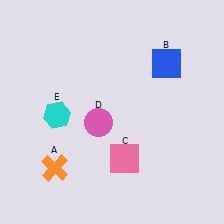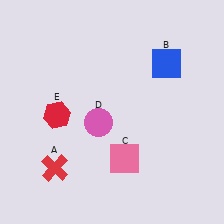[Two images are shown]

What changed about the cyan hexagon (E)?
In Image 1, E is cyan. In Image 2, it changed to red.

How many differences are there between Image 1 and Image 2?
There are 2 differences between the two images.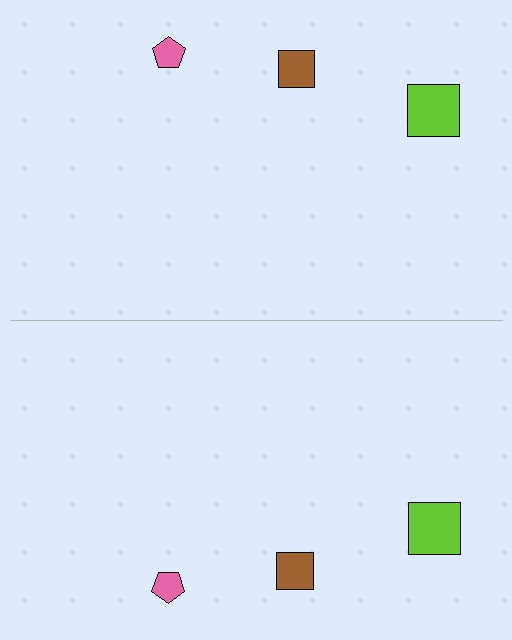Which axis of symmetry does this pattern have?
The pattern has a horizontal axis of symmetry running through the center of the image.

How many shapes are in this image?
There are 6 shapes in this image.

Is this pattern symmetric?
Yes, this pattern has bilateral (reflection) symmetry.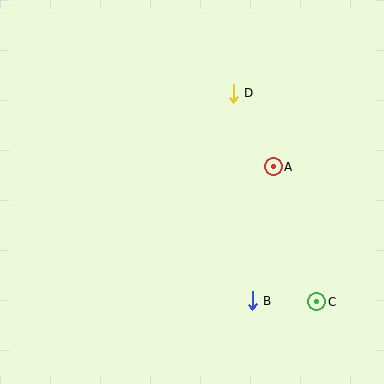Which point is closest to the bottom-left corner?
Point B is closest to the bottom-left corner.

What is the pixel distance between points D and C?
The distance between D and C is 225 pixels.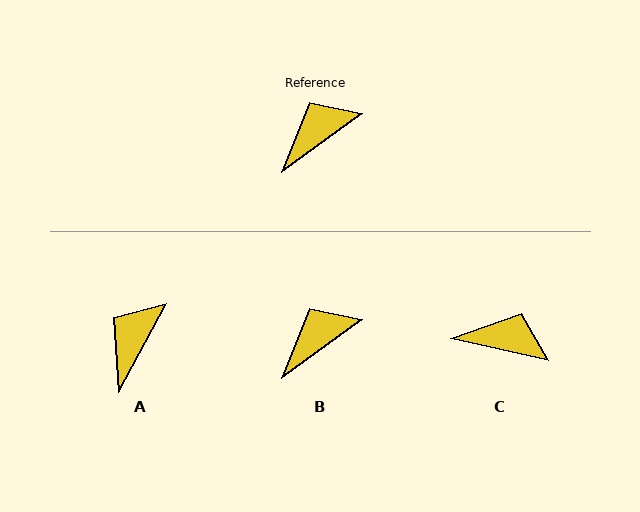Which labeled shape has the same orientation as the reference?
B.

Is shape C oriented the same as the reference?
No, it is off by about 48 degrees.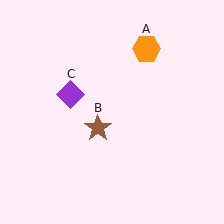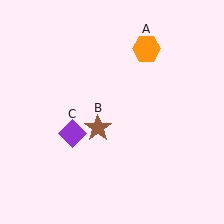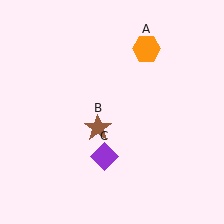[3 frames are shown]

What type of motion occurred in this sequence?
The purple diamond (object C) rotated counterclockwise around the center of the scene.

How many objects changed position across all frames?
1 object changed position: purple diamond (object C).